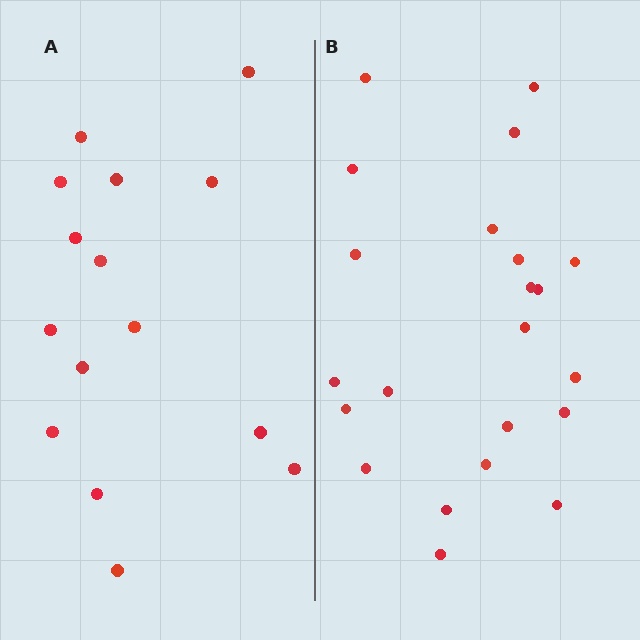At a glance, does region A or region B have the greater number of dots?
Region B (the right region) has more dots.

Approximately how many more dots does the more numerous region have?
Region B has roughly 8 or so more dots than region A.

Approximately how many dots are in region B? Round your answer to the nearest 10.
About 20 dots. (The exact count is 22, which rounds to 20.)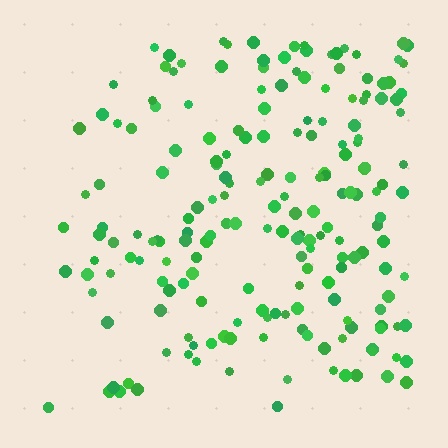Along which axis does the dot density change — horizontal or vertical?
Horizontal.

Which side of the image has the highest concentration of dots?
The right.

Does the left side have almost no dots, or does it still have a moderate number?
Still a moderate number, just noticeably fewer than the right.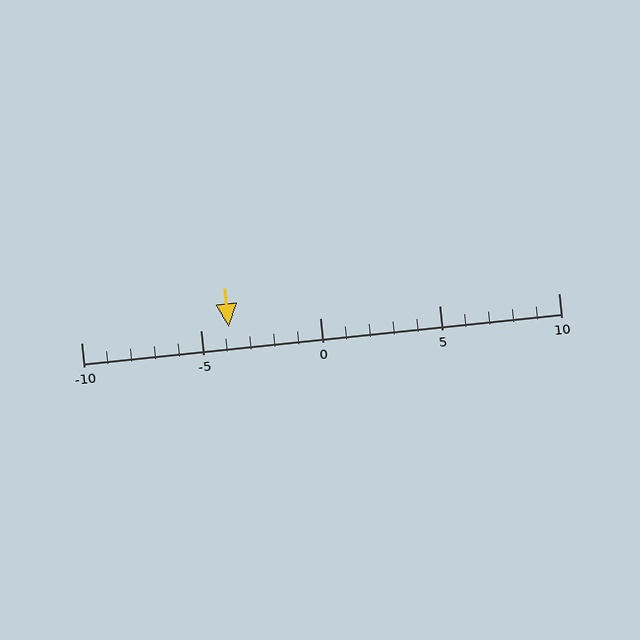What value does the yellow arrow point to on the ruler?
The yellow arrow points to approximately -4.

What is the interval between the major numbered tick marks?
The major tick marks are spaced 5 units apart.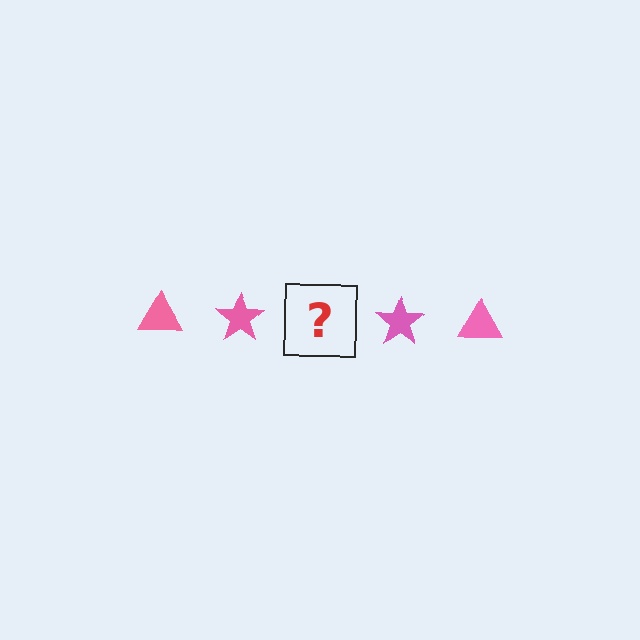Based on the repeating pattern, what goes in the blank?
The blank should be a pink triangle.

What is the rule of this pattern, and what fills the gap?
The rule is that the pattern cycles through triangle, star shapes in pink. The gap should be filled with a pink triangle.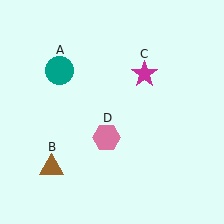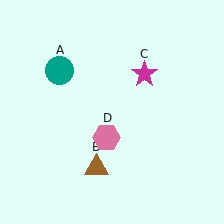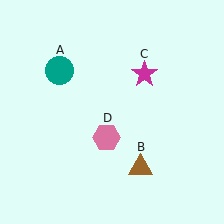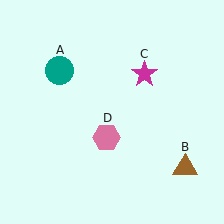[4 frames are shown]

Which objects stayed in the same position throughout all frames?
Teal circle (object A) and magenta star (object C) and pink hexagon (object D) remained stationary.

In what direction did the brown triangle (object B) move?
The brown triangle (object B) moved right.